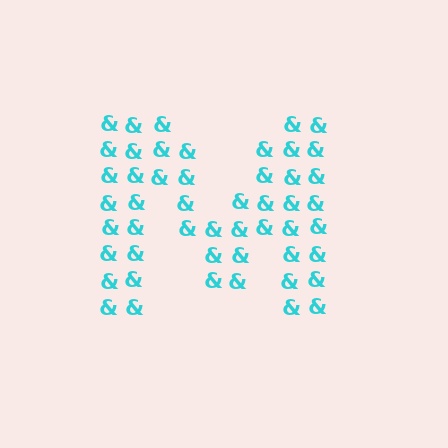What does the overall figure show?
The overall figure shows the letter M.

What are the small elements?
The small elements are ampersands.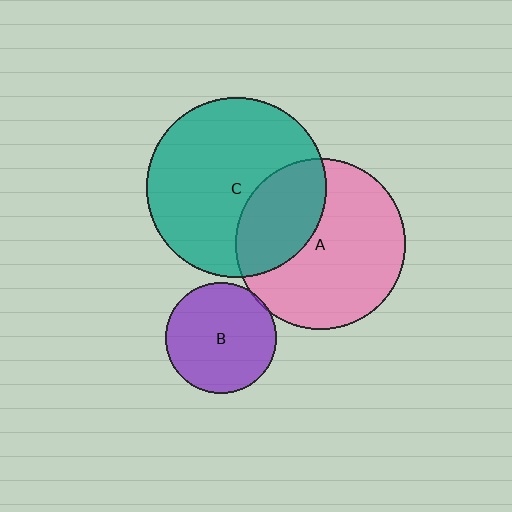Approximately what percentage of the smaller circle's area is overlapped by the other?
Approximately 30%.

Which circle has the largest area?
Circle C (teal).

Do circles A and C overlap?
Yes.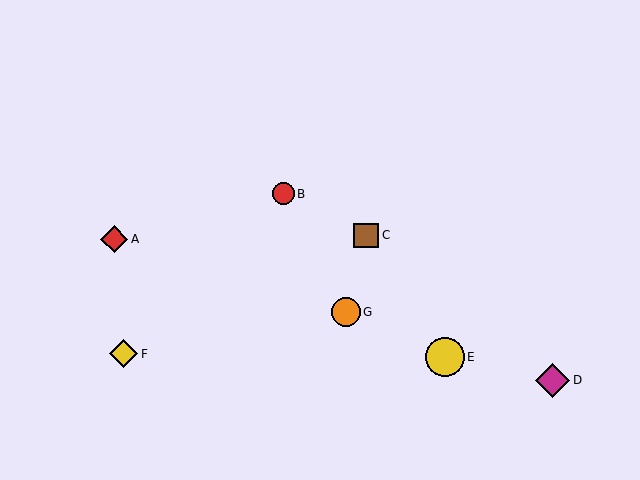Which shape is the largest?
The yellow circle (labeled E) is the largest.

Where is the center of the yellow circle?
The center of the yellow circle is at (445, 357).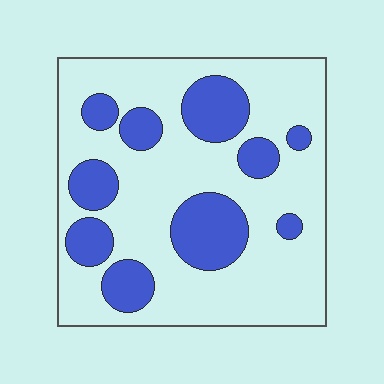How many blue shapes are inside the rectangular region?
10.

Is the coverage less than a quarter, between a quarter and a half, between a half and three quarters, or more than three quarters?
Between a quarter and a half.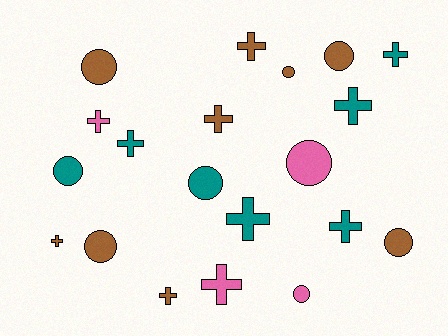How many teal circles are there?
There are 2 teal circles.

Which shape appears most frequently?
Cross, with 11 objects.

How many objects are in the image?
There are 20 objects.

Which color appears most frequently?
Brown, with 9 objects.